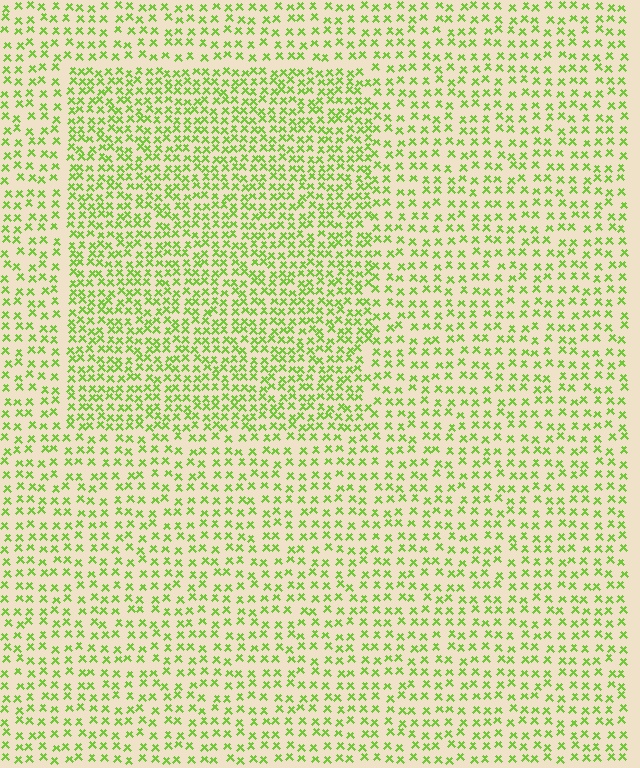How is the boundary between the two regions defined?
The boundary is defined by a change in element density (approximately 1.7x ratio). All elements are the same color, size, and shape.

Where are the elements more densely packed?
The elements are more densely packed inside the rectangle boundary.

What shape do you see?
I see a rectangle.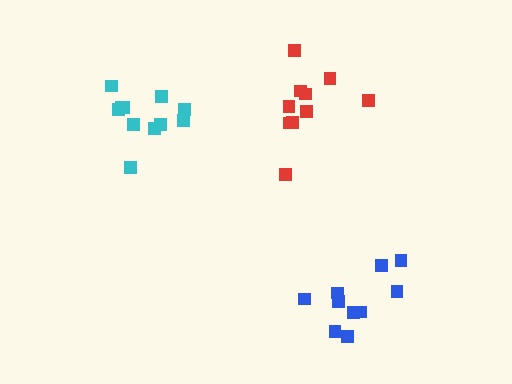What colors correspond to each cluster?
The clusters are colored: blue, cyan, red.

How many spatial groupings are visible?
There are 3 spatial groupings.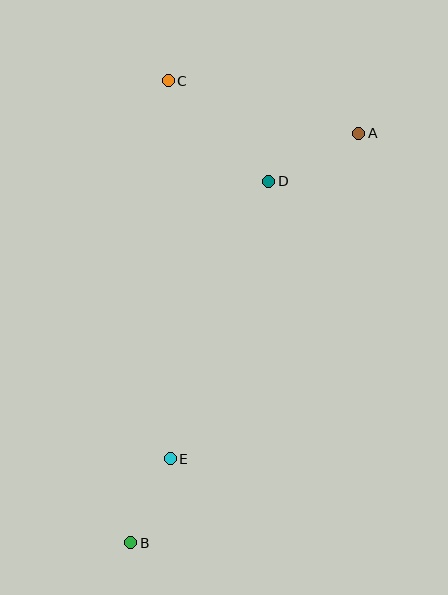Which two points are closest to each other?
Points B and E are closest to each other.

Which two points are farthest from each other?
Points A and B are farthest from each other.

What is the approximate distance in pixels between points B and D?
The distance between B and D is approximately 387 pixels.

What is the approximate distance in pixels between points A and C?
The distance between A and C is approximately 198 pixels.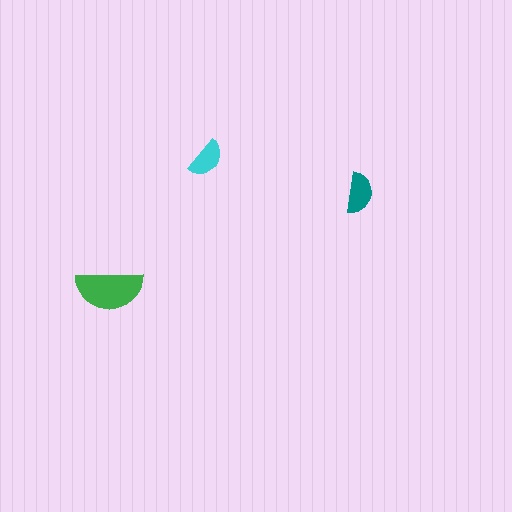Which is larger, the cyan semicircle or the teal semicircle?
The teal one.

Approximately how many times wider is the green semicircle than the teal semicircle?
About 1.5 times wider.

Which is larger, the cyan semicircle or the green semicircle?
The green one.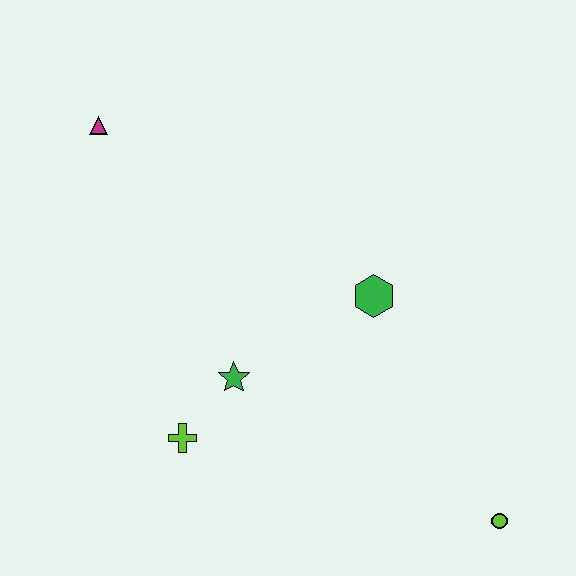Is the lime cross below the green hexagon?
Yes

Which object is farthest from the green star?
The lime circle is farthest from the green star.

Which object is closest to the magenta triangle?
The green star is closest to the magenta triangle.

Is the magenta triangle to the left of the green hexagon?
Yes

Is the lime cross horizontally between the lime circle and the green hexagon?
No